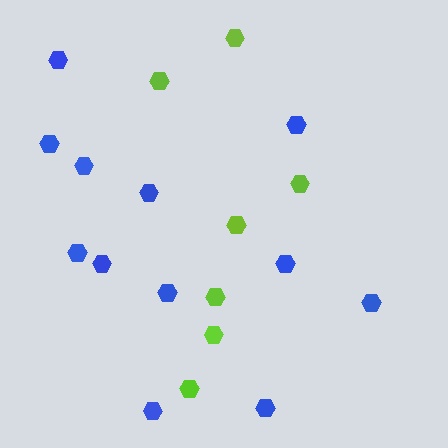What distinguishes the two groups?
There are 2 groups: one group of lime hexagons (7) and one group of blue hexagons (12).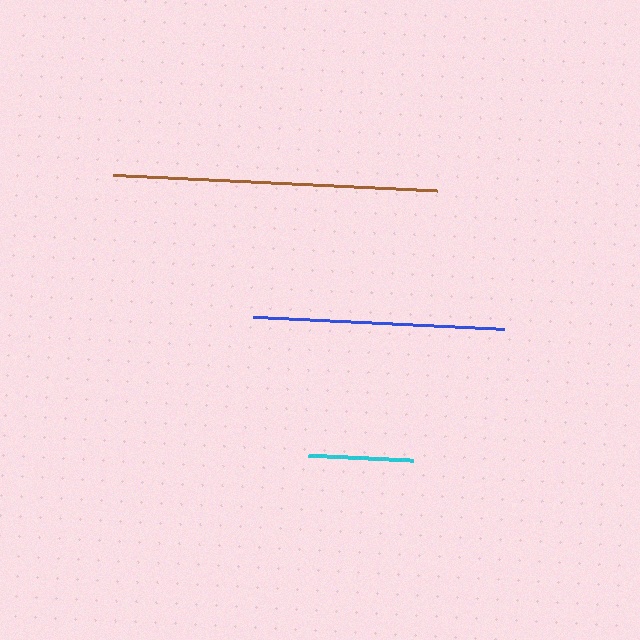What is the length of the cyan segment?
The cyan segment is approximately 105 pixels long.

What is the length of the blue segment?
The blue segment is approximately 250 pixels long.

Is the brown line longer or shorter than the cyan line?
The brown line is longer than the cyan line.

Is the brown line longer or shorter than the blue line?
The brown line is longer than the blue line.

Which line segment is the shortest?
The cyan line is the shortest at approximately 105 pixels.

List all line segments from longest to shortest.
From longest to shortest: brown, blue, cyan.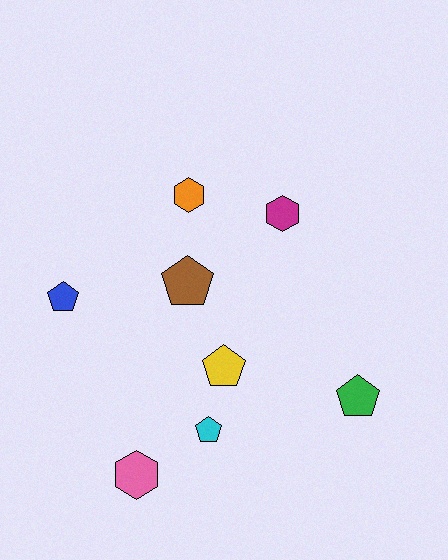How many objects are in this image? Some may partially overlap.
There are 8 objects.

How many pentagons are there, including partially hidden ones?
There are 5 pentagons.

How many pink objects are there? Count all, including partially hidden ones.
There is 1 pink object.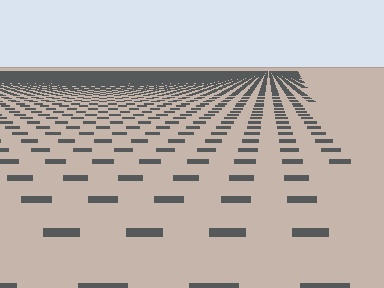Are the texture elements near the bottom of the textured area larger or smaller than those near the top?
Larger. Near the bottom, elements are closer to the viewer and appear at a bigger on-screen size.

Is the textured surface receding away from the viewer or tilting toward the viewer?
The surface is receding away from the viewer. Texture elements get smaller and denser toward the top.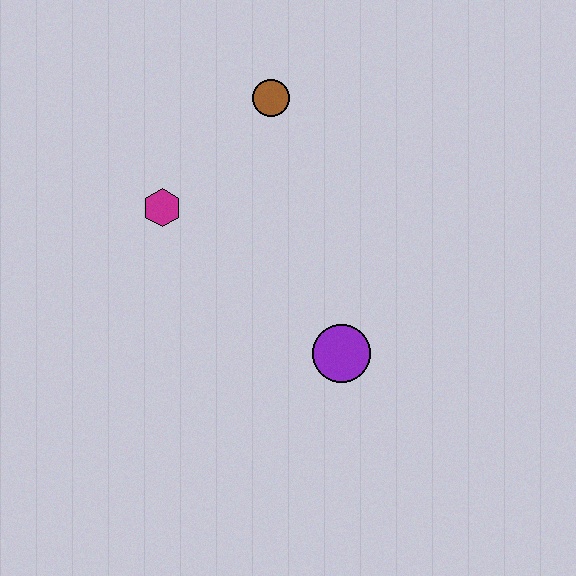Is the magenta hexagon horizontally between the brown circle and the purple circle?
No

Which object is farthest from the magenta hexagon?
The purple circle is farthest from the magenta hexagon.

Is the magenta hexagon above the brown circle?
No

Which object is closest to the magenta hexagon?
The brown circle is closest to the magenta hexagon.